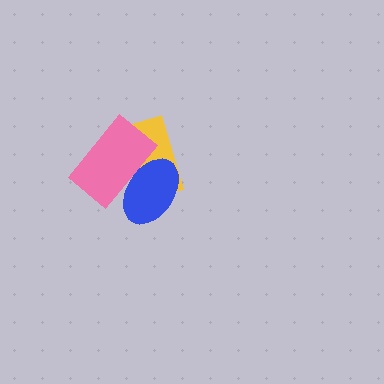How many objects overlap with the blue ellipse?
2 objects overlap with the blue ellipse.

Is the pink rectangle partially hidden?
No, no other shape covers it.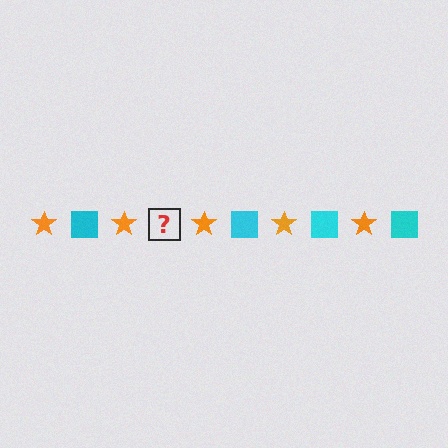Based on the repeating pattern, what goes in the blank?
The blank should be a cyan square.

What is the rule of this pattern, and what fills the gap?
The rule is that the pattern alternates between orange star and cyan square. The gap should be filled with a cyan square.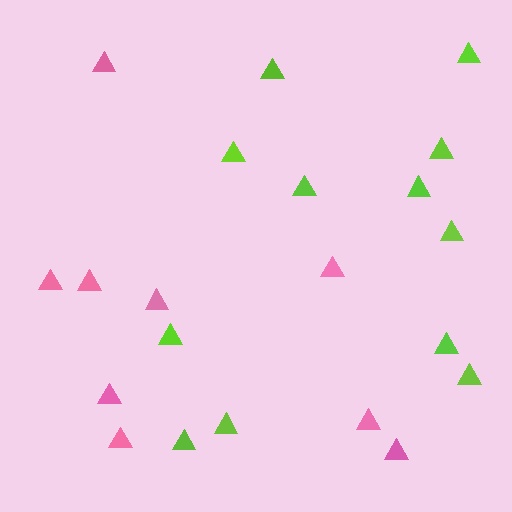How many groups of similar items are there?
There are 2 groups: one group of pink triangles (9) and one group of lime triangles (12).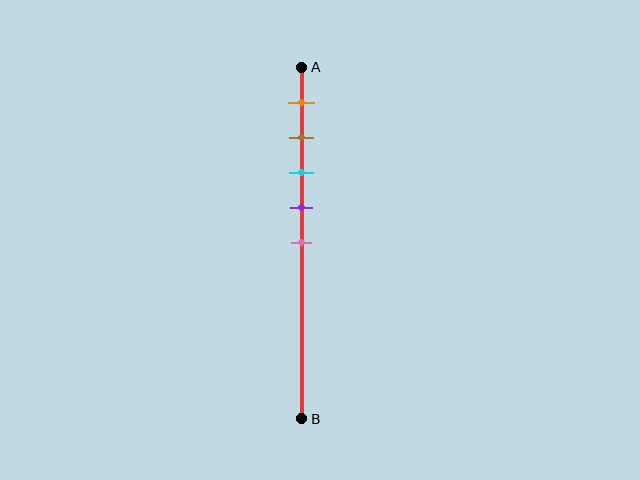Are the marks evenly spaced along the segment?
Yes, the marks are approximately evenly spaced.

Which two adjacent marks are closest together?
The brown and cyan marks are the closest adjacent pair.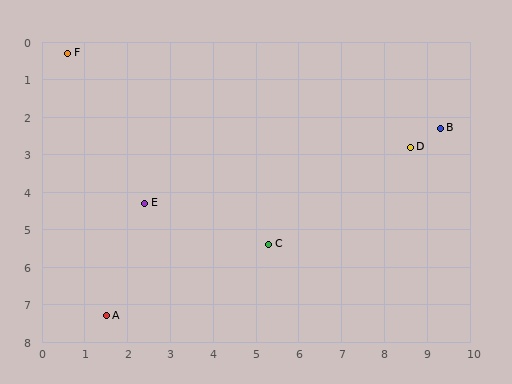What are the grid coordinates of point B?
Point B is at approximately (9.3, 2.3).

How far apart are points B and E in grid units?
Points B and E are about 7.2 grid units apart.